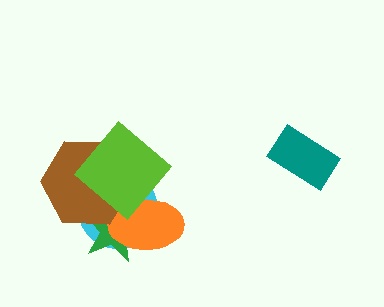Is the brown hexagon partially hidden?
Yes, it is partially covered by another shape.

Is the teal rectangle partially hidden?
No, no other shape covers it.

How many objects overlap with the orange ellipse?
4 objects overlap with the orange ellipse.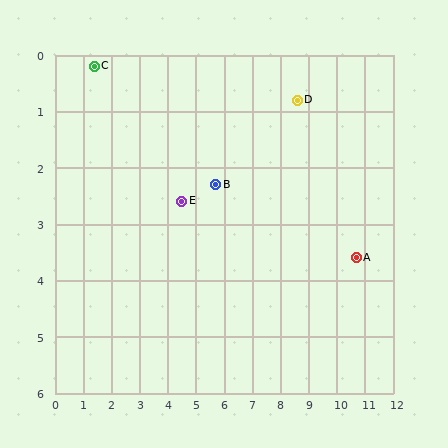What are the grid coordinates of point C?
Point C is at approximately (1.4, 0.2).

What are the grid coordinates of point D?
Point D is at approximately (8.6, 0.8).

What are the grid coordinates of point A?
Point A is at approximately (10.7, 3.6).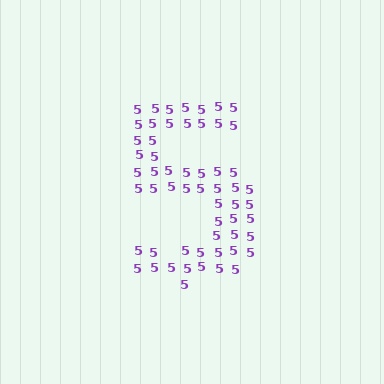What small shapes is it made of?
It is made of small digit 5's.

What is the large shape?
The large shape is the digit 5.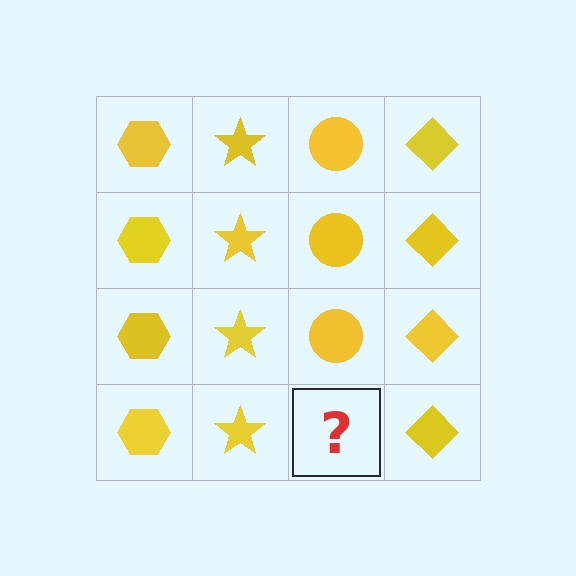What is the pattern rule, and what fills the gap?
The rule is that each column has a consistent shape. The gap should be filled with a yellow circle.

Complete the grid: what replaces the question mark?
The question mark should be replaced with a yellow circle.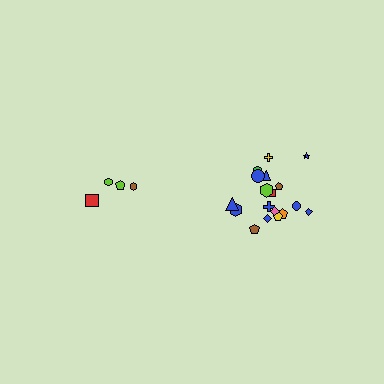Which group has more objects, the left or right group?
The right group.